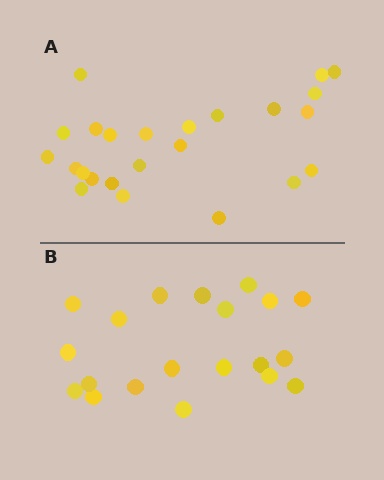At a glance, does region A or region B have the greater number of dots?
Region A (the top region) has more dots.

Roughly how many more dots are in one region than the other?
Region A has about 4 more dots than region B.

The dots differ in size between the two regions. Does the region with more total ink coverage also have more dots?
No. Region B has more total ink coverage because its dots are larger, but region A actually contains more individual dots. Total area can be misleading — the number of items is what matters here.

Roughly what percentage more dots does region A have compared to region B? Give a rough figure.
About 20% more.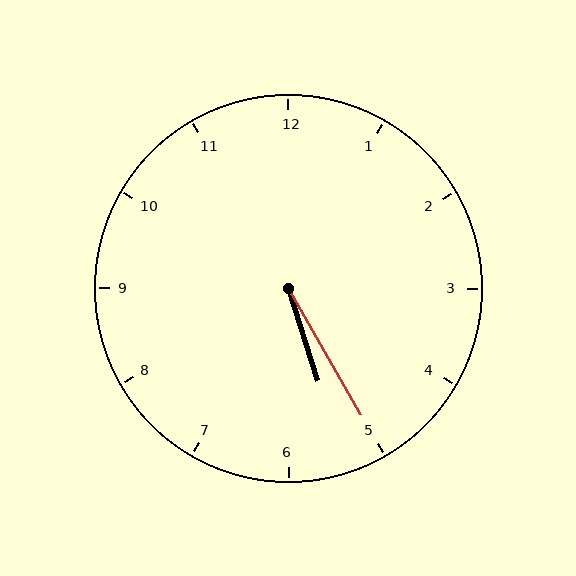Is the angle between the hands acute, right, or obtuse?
It is acute.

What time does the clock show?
5:25.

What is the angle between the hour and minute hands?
Approximately 12 degrees.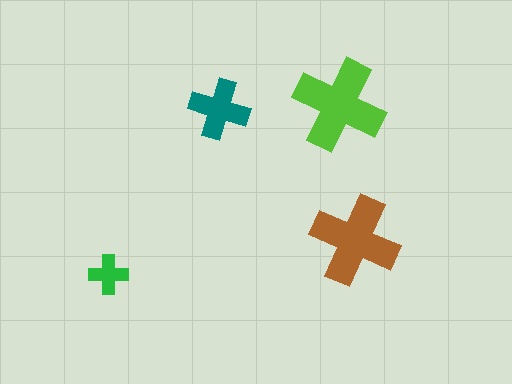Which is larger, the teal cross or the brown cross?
The brown one.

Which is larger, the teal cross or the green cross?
The teal one.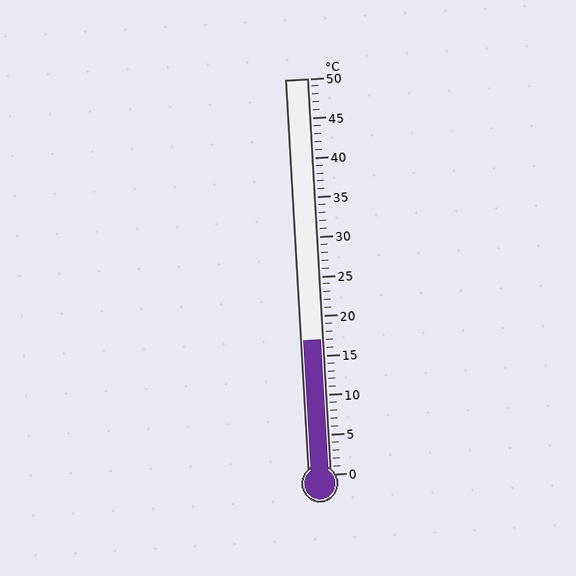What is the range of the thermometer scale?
The thermometer scale ranges from 0°C to 50°C.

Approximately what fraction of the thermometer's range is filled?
The thermometer is filled to approximately 35% of its range.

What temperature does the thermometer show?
The thermometer shows approximately 17°C.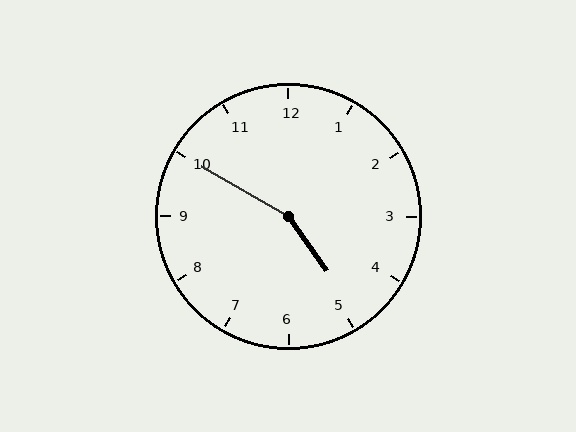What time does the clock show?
4:50.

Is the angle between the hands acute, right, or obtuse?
It is obtuse.